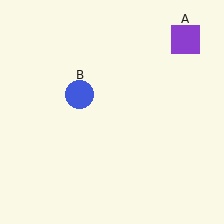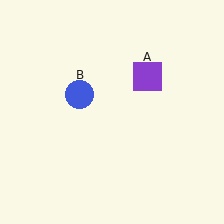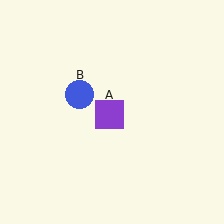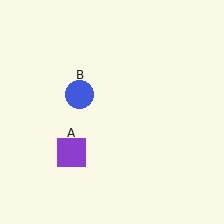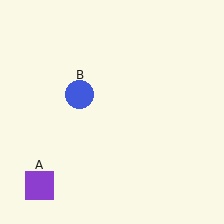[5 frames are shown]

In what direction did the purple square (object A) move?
The purple square (object A) moved down and to the left.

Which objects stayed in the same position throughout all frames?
Blue circle (object B) remained stationary.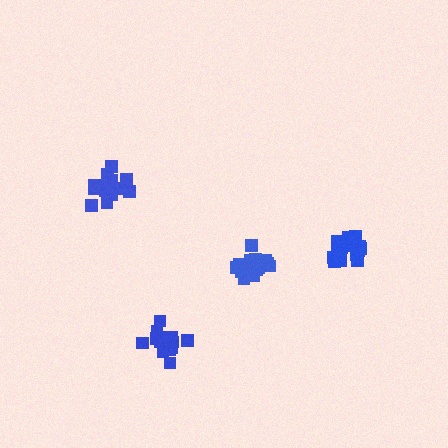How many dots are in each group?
Group 1: 15 dots, Group 2: 19 dots, Group 3: 15 dots, Group 4: 16 dots (65 total).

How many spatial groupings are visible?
There are 4 spatial groupings.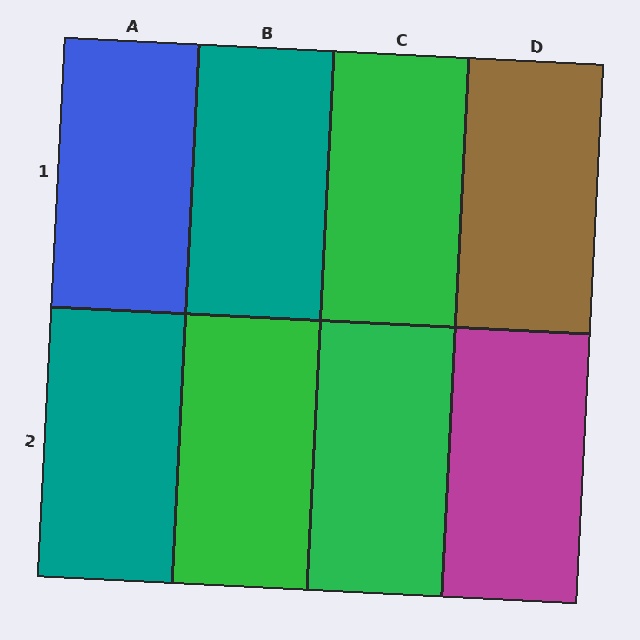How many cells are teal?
2 cells are teal.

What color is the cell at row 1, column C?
Green.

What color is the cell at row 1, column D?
Brown.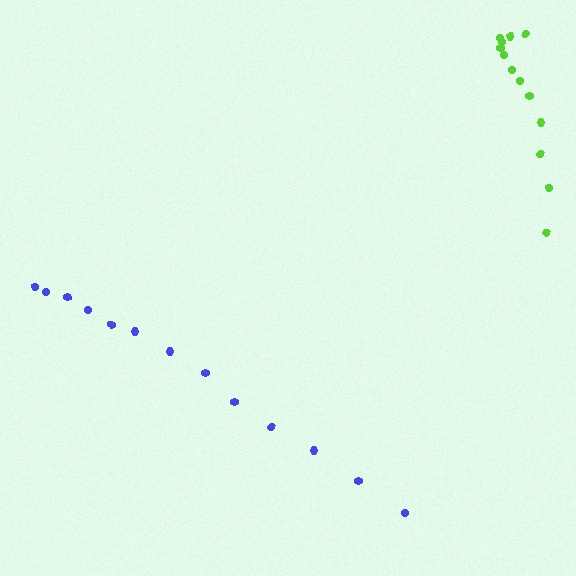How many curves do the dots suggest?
There are 2 distinct paths.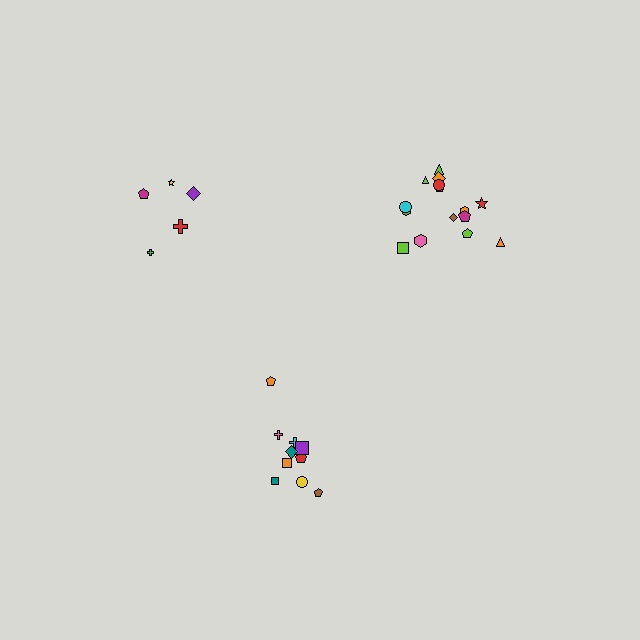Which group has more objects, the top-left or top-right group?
The top-right group.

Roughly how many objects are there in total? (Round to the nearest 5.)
Roughly 30 objects in total.